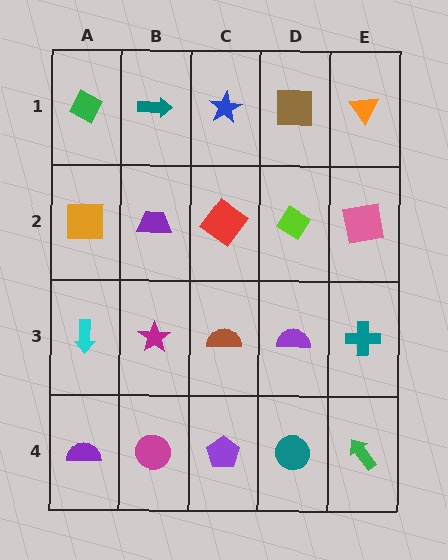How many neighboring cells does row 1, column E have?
2.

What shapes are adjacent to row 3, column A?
An orange square (row 2, column A), a purple semicircle (row 4, column A), a magenta star (row 3, column B).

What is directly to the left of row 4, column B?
A purple semicircle.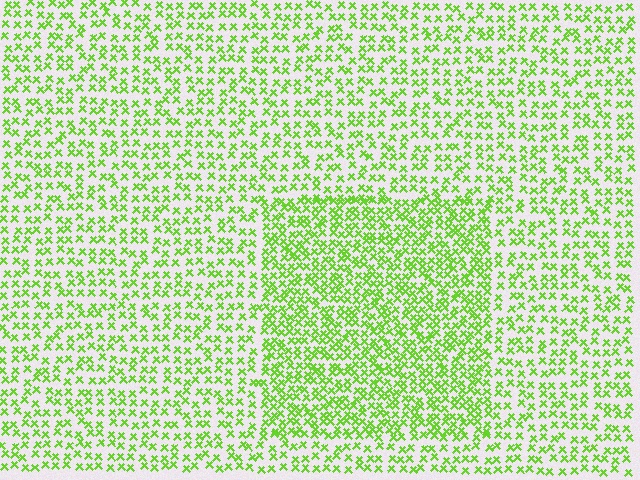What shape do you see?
I see a rectangle.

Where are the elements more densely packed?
The elements are more densely packed inside the rectangle boundary.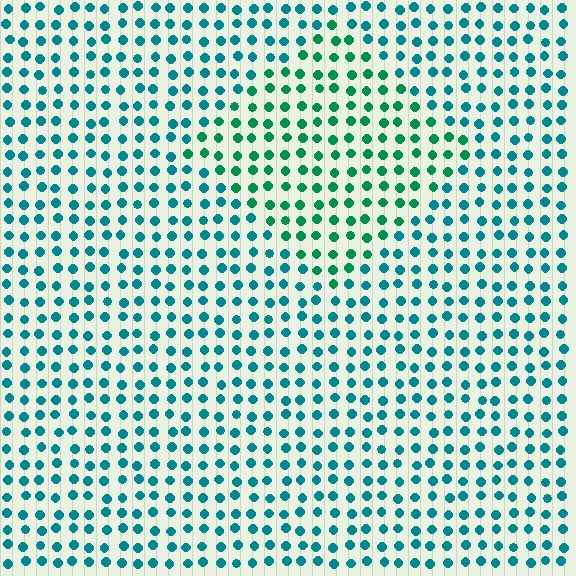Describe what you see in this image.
The image is filled with small teal elements in a uniform arrangement. A diamond-shaped region is visible where the elements are tinted to a slightly different hue, forming a subtle color boundary.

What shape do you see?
I see a diamond.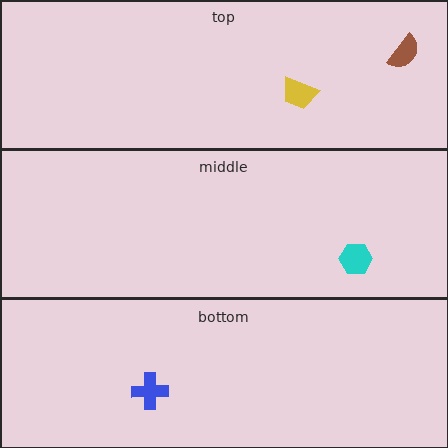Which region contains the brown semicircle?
The top region.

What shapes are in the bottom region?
The blue cross.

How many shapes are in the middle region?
1.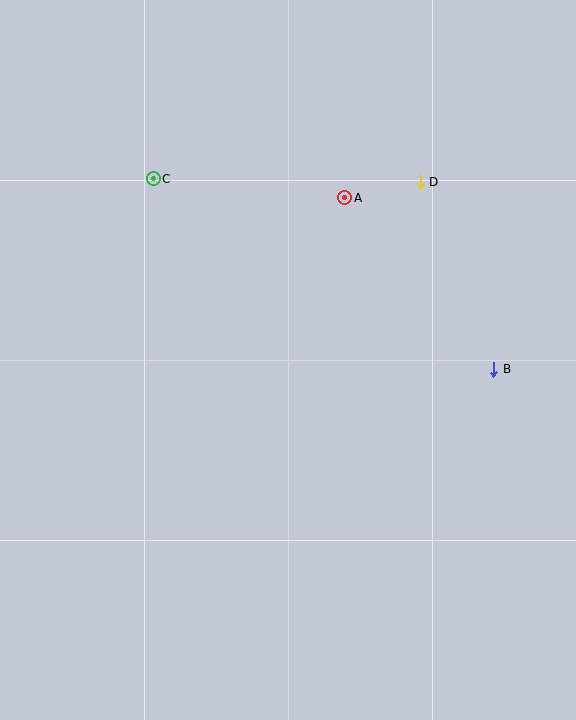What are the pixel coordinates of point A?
Point A is at (345, 198).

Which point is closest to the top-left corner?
Point C is closest to the top-left corner.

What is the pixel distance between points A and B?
The distance between A and B is 227 pixels.